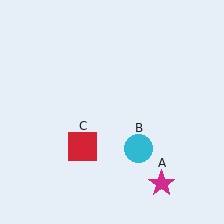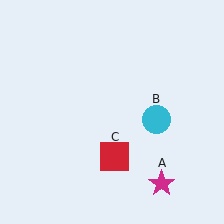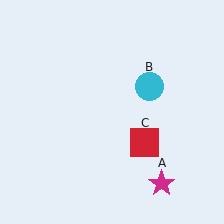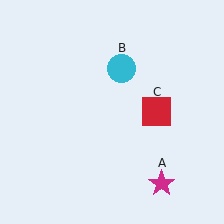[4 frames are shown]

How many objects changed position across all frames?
2 objects changed position: cyan circle (object B), red square (object C).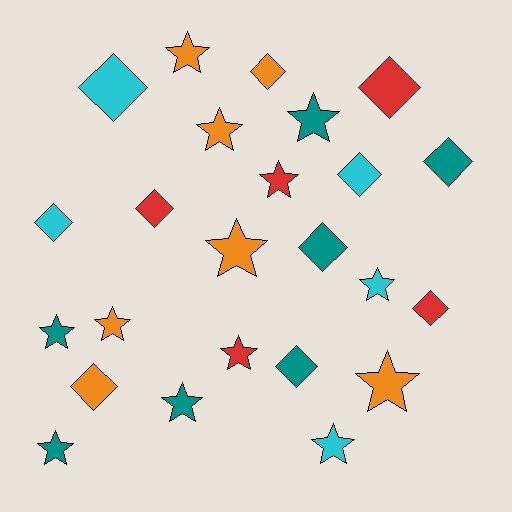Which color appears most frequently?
Teal, with 7 objects.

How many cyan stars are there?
There are 2 cyan stars.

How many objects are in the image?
There are 24 objects.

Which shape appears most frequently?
Star, with 13 objects.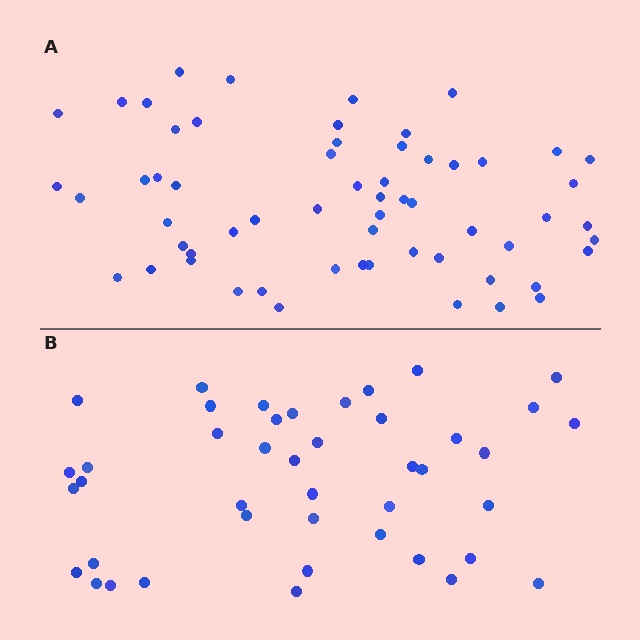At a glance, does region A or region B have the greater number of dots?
Region A (the top region) has more dots.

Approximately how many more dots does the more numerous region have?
Region A has approximately 15 more dots than region B.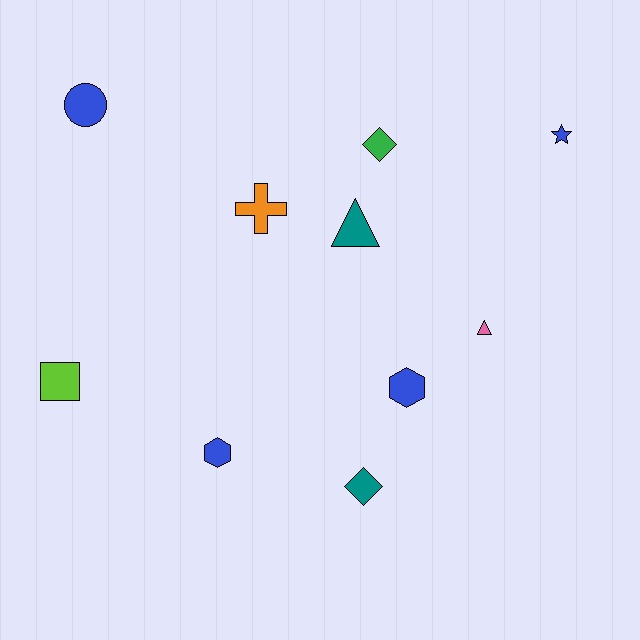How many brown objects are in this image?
There are no brown objects.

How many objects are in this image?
There are 10 objects.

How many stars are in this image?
There is 1 star.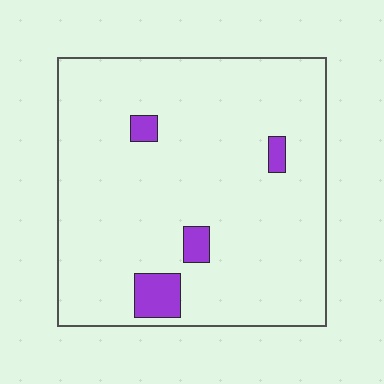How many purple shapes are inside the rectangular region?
4.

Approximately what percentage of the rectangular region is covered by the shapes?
Approximately 5%.